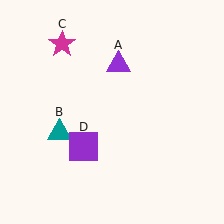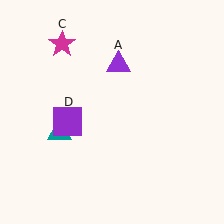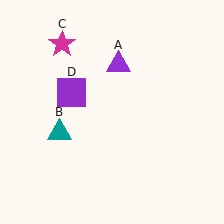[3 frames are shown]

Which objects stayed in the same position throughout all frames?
Purple triangle (object A) and teal triangle (object B) and magenta star (object C) remained stationary.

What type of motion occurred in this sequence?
The purple square (object D) rotated clockwise around the center of the scene.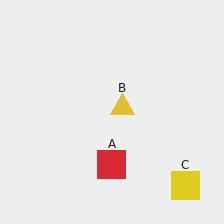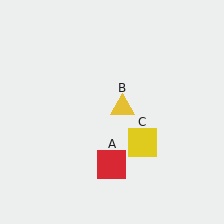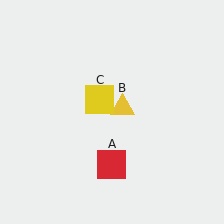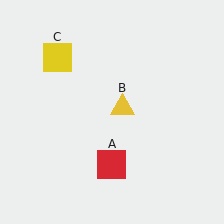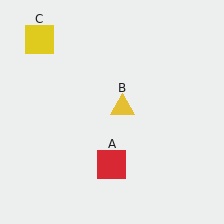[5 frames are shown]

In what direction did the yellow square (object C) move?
The yellow square (object C) moved up and to the left.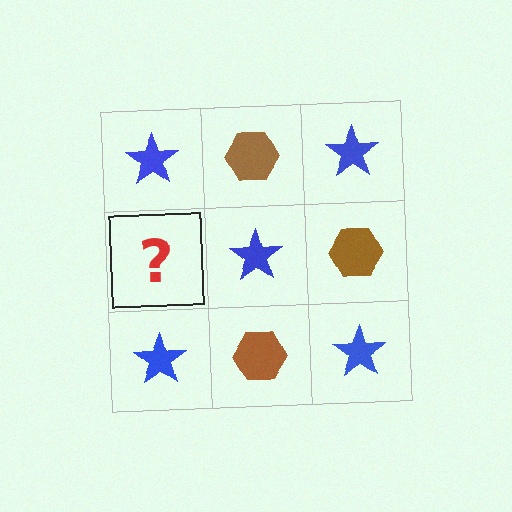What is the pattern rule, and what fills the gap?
The rule is that it alternates blue star and brown hexagon in a checkerboard pattern. The gap should be filled with a brown hexagon.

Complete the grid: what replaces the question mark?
The question mark should be replaced with a brown hexagon.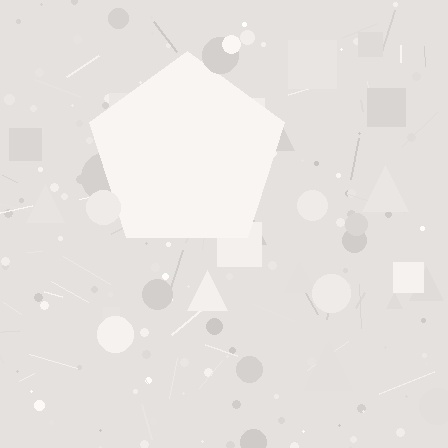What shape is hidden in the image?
A pentagon is hidden in the image.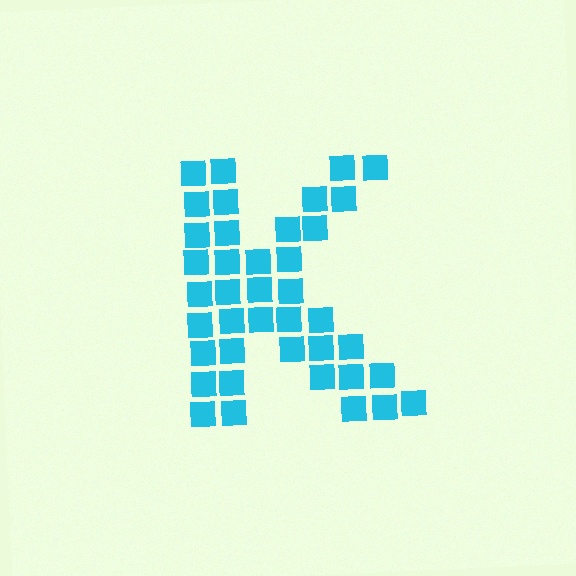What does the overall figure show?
The overall figure shows the letter K.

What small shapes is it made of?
It is made of small squares.